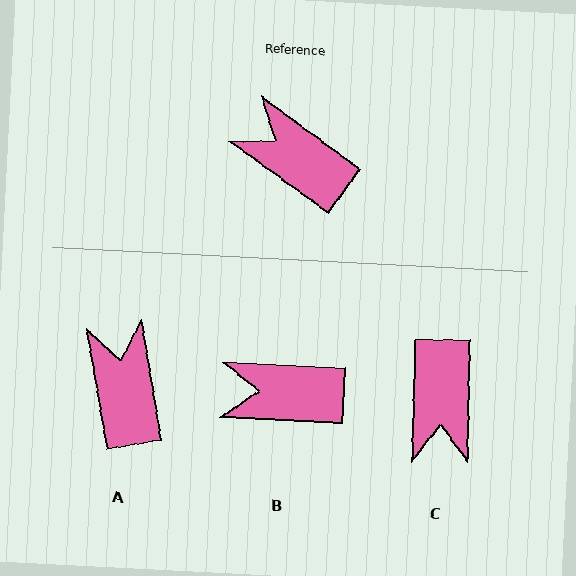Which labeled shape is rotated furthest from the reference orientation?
C, about 125 degrees away.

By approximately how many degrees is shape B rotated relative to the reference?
Approximately 33 degrees counter-clockwise.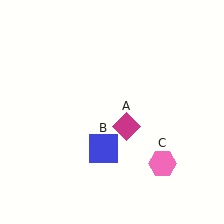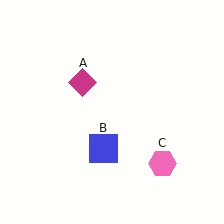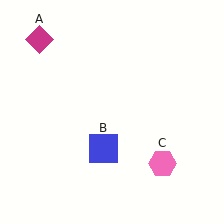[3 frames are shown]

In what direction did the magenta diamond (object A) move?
The magenta diamond (object A) moved up and to the left.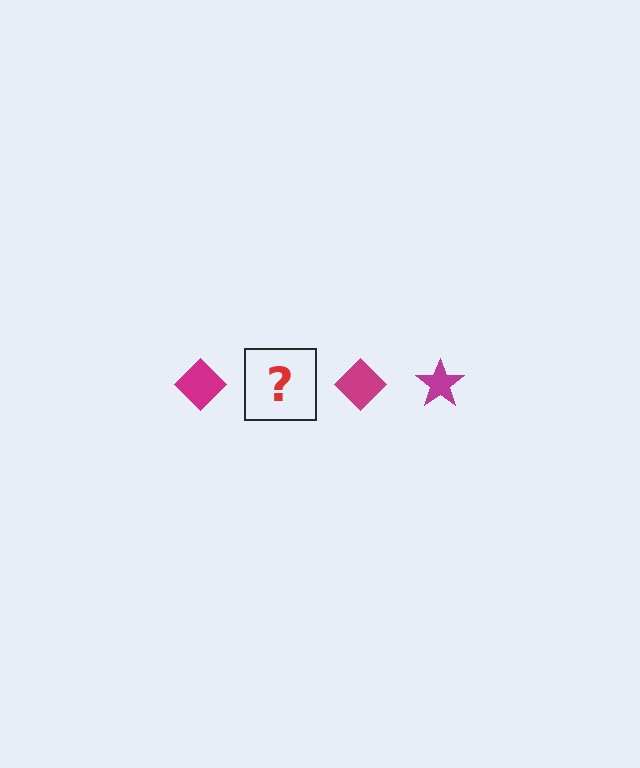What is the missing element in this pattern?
The missing element is a magenta star.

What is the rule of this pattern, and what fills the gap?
The rule is that the pattern cycles through diamond, star shapes in magenta. The gap should be filled with a magenta star.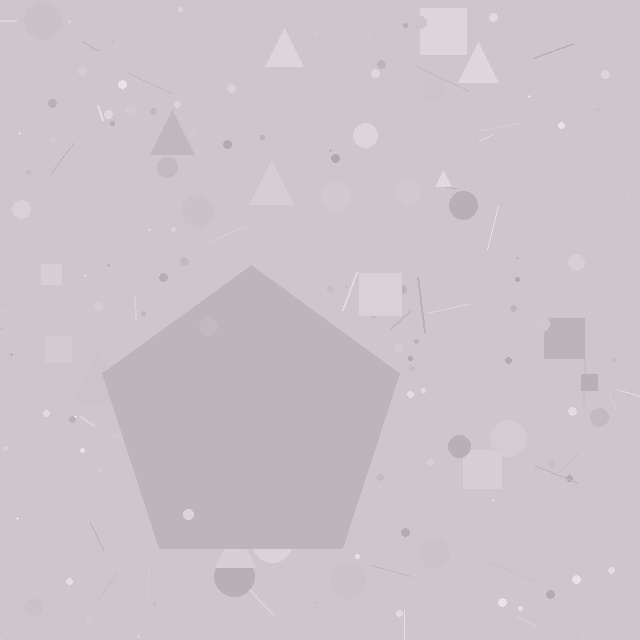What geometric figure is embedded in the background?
A pentagon is embedded in the background.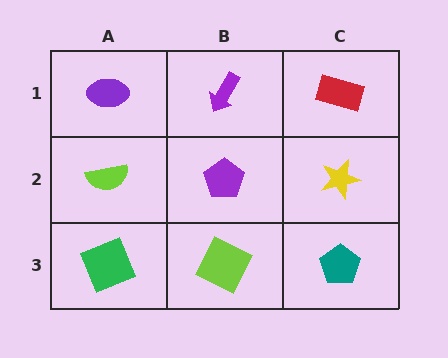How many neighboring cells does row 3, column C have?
2.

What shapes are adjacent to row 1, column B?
A purple pentagon (row 2, column B), a purple ellipse (row 1, column A), a red rectangle (row 1, column C).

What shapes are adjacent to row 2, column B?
A purple arrow (row 1, column B), a lime square (row 3, column B), a lime semicircle (row 2, column A), a yellow star (row 2, column C).